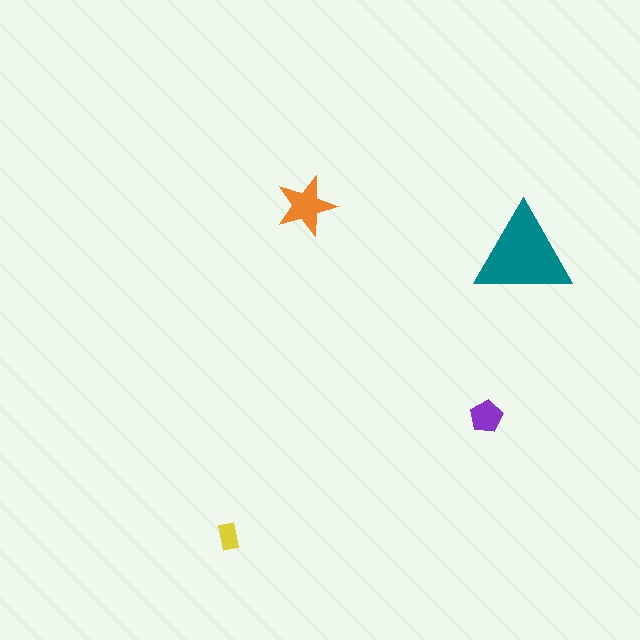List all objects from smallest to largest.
The yellow rectangle, the purple pentagon, the orange star, the teal triangle.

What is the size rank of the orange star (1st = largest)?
2nd.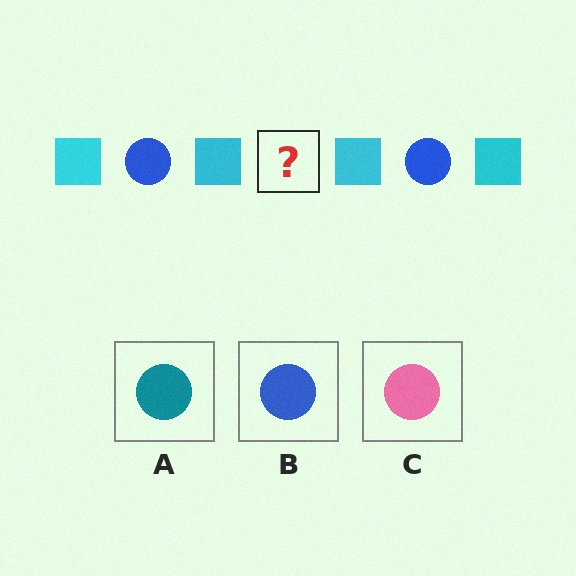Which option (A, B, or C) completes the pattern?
B.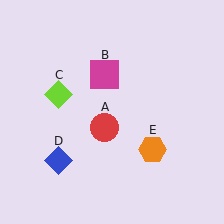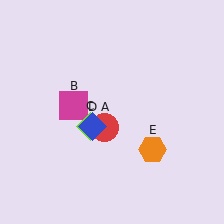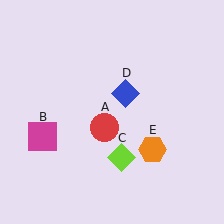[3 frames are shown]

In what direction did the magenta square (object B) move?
The magenta square (object B) moved down and to the left.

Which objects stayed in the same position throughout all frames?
Red circle (object A) and orange hexagon (object E) remained stationary.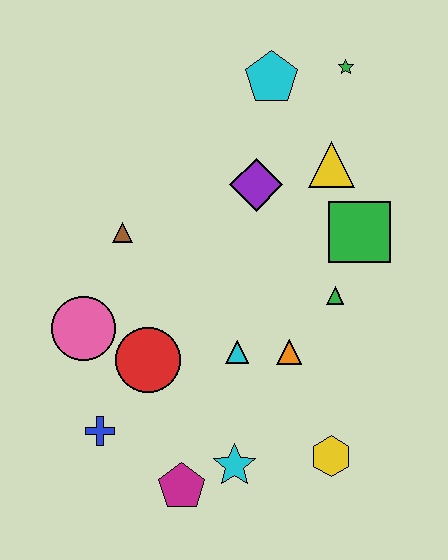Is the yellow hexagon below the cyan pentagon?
Yes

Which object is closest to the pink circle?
The red circle is closest to the pink circle.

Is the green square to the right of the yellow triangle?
Yes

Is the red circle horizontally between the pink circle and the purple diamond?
Yes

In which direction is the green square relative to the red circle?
The green square is to the right of the red circle.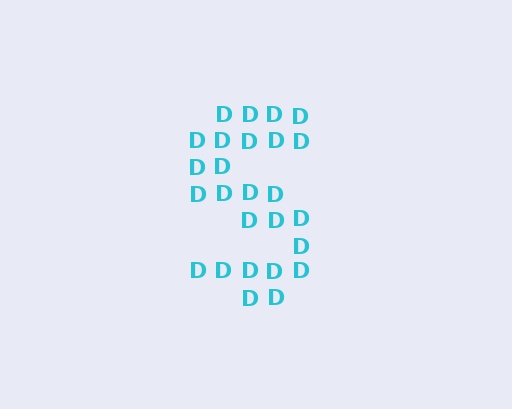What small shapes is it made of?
It is made of small letter D's.